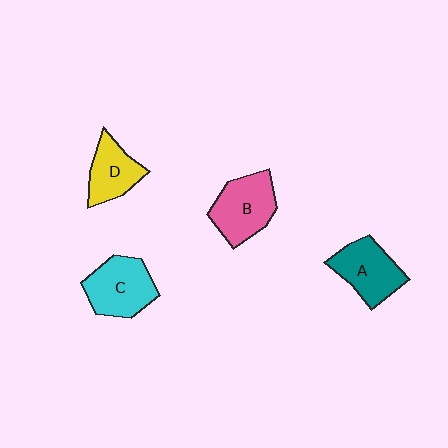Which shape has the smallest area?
Shape D (yellow).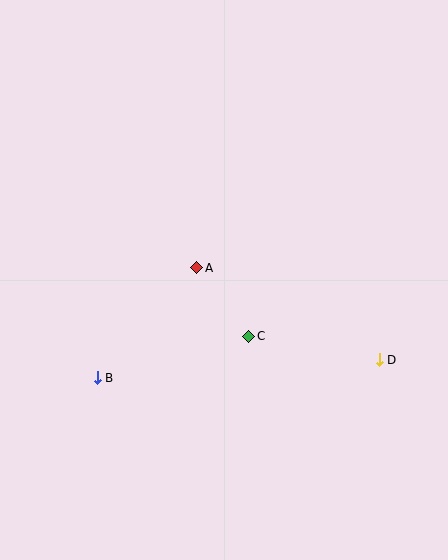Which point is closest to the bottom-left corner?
Point B is closest to the bottom-left corner.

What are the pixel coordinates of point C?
Point C is at (249, 336).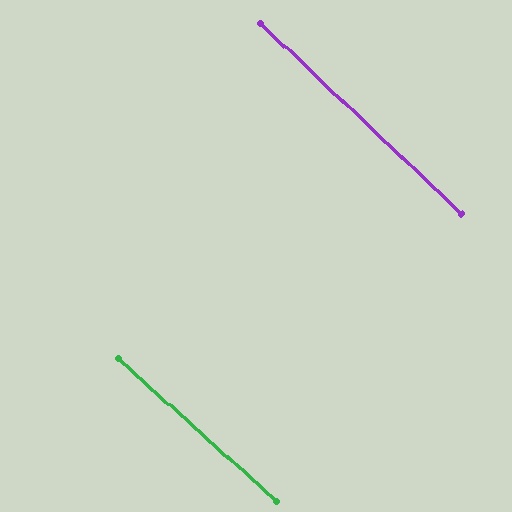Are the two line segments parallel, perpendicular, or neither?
Parallel — their directions differ by only 1.4°.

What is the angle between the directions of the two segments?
Approximately 1 degree.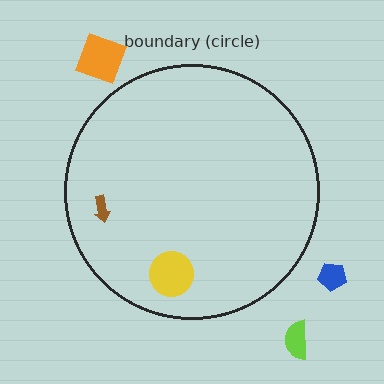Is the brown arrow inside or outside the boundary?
Inside.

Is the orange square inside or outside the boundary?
Outside.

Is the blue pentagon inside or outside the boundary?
Outside.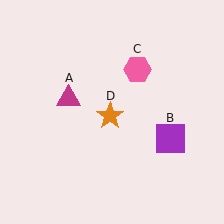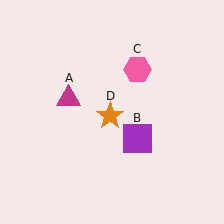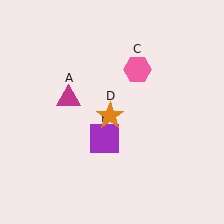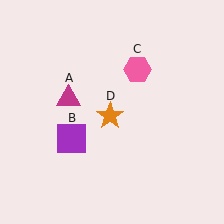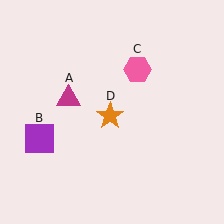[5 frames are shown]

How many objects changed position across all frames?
1 object changed position: purple square (object B).